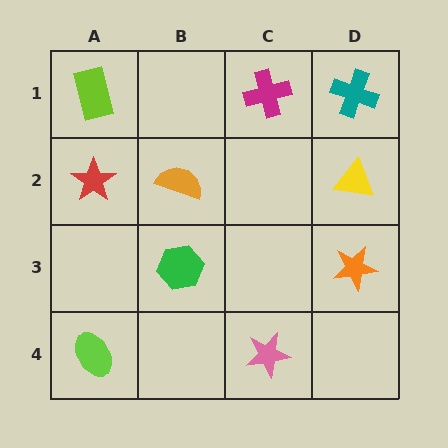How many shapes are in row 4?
2 shapes.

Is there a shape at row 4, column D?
No, that cell is empty.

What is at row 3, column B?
A green hexagon.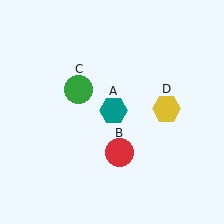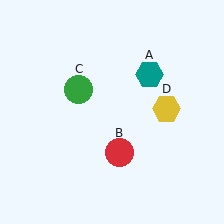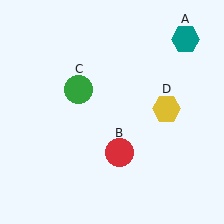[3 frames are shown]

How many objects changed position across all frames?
1 object changed position: teal hexagon (object A).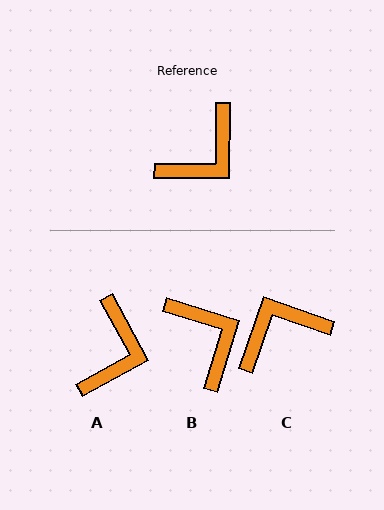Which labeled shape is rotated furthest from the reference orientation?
C, about 161 degrees away.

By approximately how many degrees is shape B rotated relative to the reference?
Approximately 73 degrees counter-clockwise.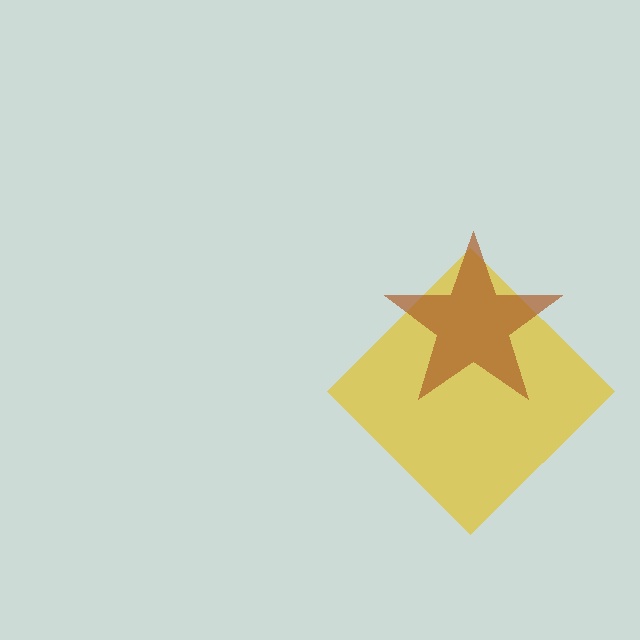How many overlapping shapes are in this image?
There are 2 overlapping shapes in the image.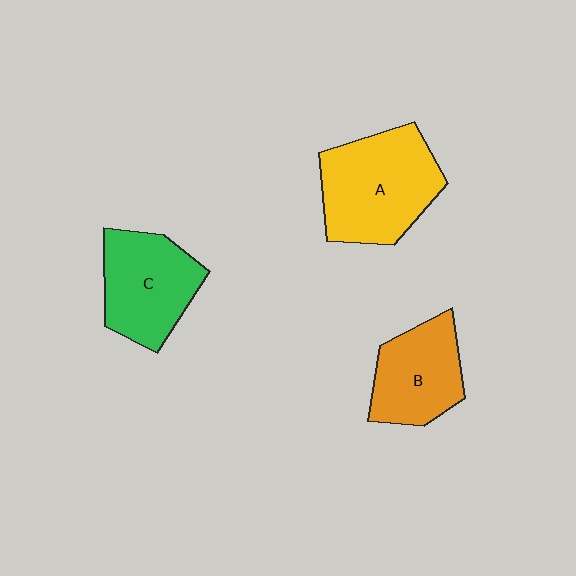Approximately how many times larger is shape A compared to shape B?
Approximately 1.4 times.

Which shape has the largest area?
Shape A (yellow).